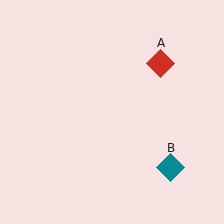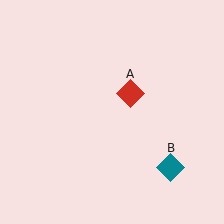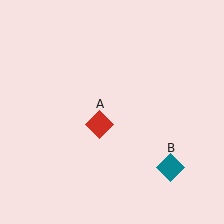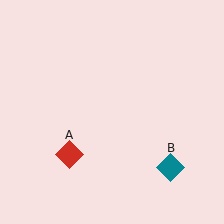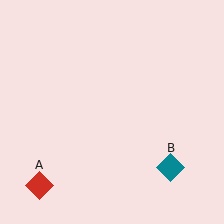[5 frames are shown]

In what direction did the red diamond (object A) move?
The red diamond (object A) moved down and to the left.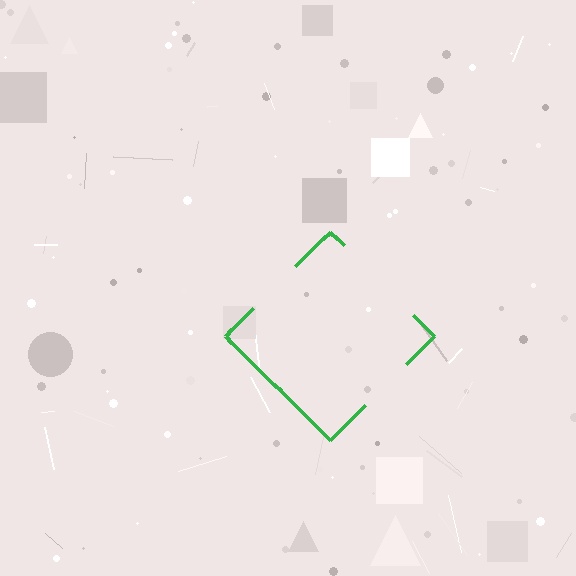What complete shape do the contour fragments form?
The contour fragments form a diamond.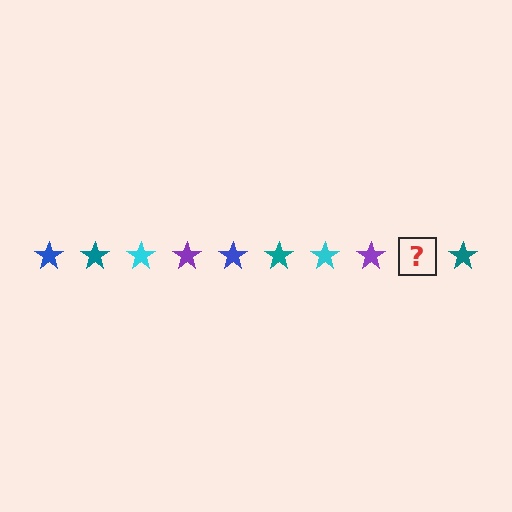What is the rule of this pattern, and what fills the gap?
The rule is that the pattern cycles through blue, teal, cyan, purple stars. The gap should be filled with a blue star.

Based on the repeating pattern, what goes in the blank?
The blank should be a blue star.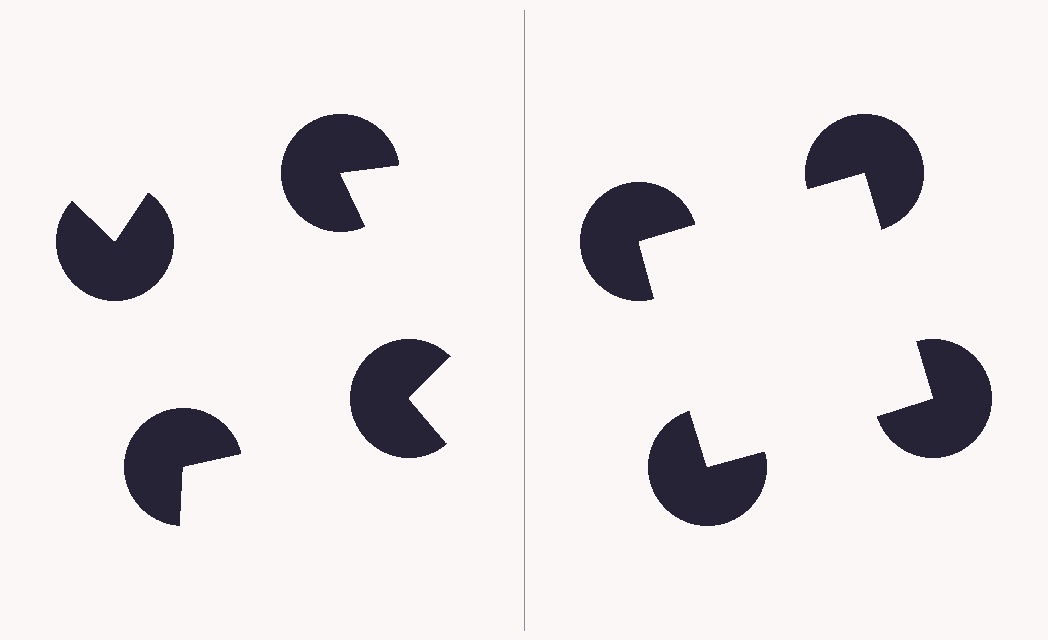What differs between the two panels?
The pac-man discs are positioned identically on both sides; only the wedge orientations differ. On the right they align to a square; on the left they are misaligned.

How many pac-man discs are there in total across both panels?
8 — 4 on each side.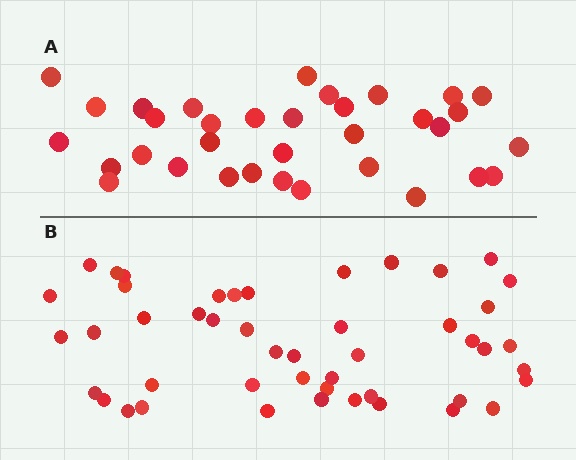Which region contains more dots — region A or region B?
Region B (the bottom region) has more dots.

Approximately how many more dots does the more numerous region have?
Region B has approximately 15 more dots than region A.